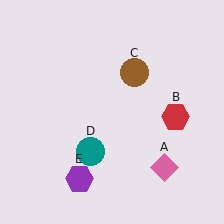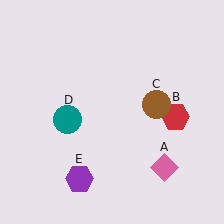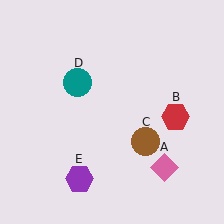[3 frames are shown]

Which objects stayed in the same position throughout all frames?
Pink diamond (object A) and red hexagon (object B) and purple hexagon (object E) remained stationary.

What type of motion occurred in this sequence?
The brown circle (object C), teal circle (object D) rotated clockwise around the center of the scene.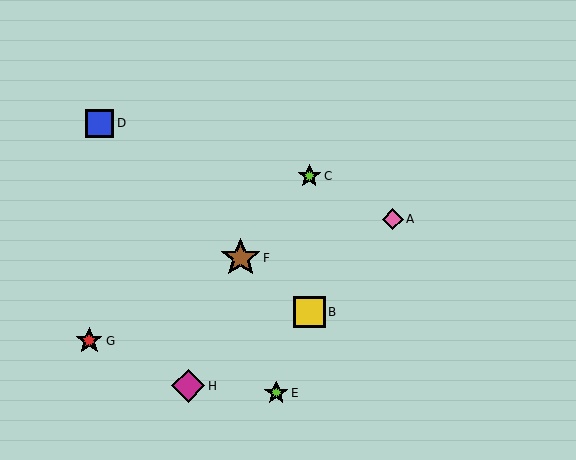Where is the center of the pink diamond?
The center of the pink diamond is at (393, 219).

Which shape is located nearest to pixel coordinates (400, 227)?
The pink diamond (labeled A) at (393, 219) is nearest to that location.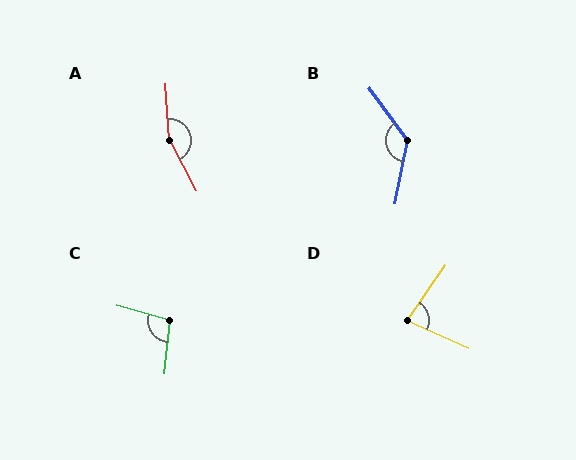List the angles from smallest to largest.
D (80°), C (100°), B (132°), A (156°).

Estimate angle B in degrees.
Approximately 132 degrees.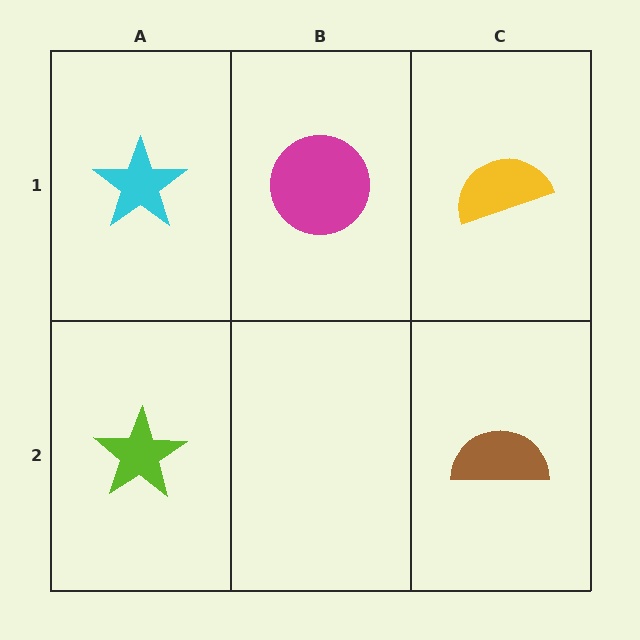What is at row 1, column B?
A magenta circle.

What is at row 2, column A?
A lime star.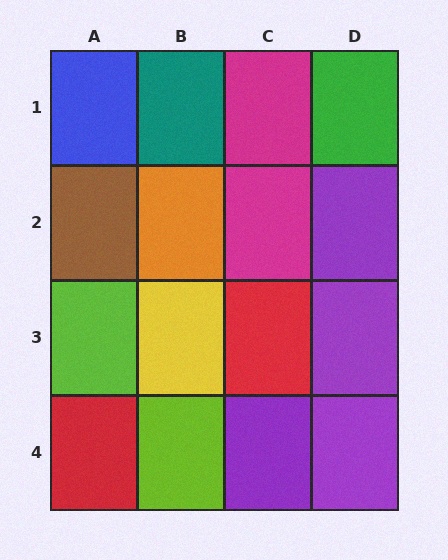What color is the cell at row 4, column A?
Red.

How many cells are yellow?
1 cell is yellow.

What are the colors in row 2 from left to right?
Brown, orange, magenta, purple.